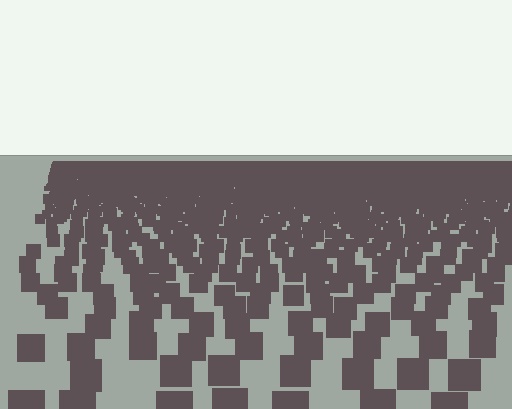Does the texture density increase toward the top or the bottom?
Density increases toward the top.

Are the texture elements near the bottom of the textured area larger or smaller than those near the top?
Larger. Near the bottom, elements are closer to the viewer and appear at a bigger on-screen size.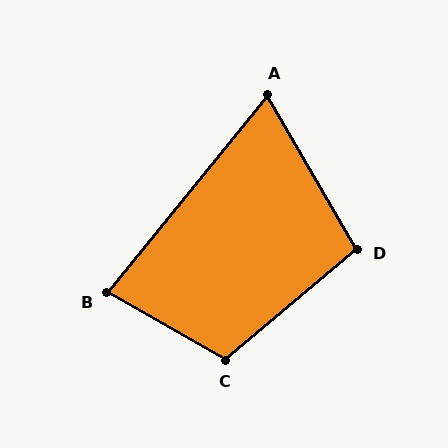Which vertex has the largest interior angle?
C, at approximately 111 degrees.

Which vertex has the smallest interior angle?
A, at approximately 69 degrees.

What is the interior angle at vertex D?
Approximately 100 degrees (obtuse).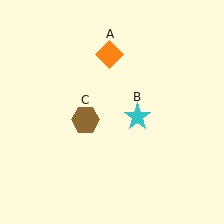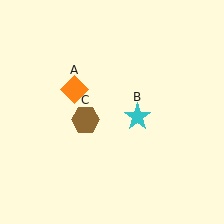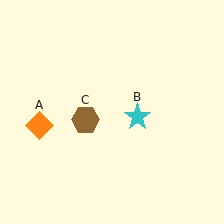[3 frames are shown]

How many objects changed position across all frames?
1 object changed position: orange diamond (object A).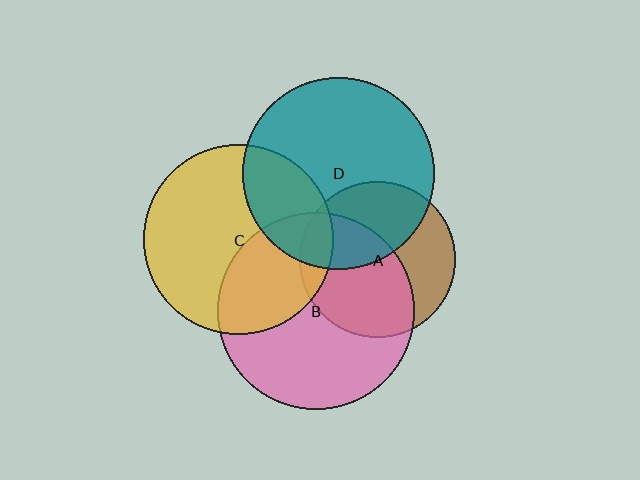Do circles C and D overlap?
Yes.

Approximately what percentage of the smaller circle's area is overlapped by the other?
Approximately 25%.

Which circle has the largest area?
Circle B (pink).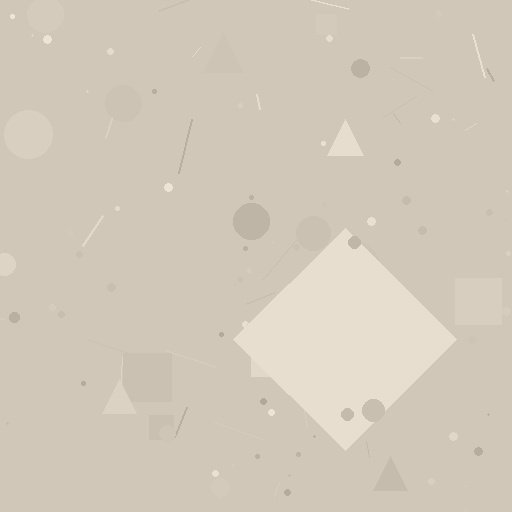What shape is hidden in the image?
A diamond is hidden in the image.